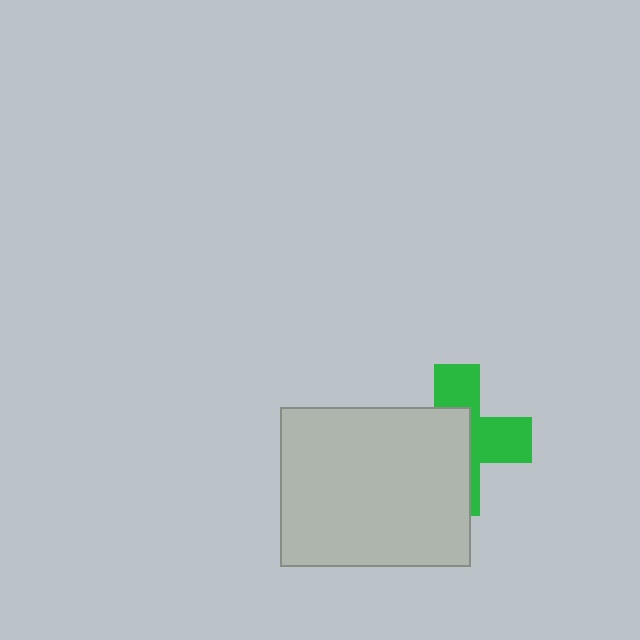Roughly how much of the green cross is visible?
A small part of it is visible (roughly 45%).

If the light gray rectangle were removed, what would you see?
You would see the complete green cross.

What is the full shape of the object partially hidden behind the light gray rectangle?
The partially hidden object is a green cross.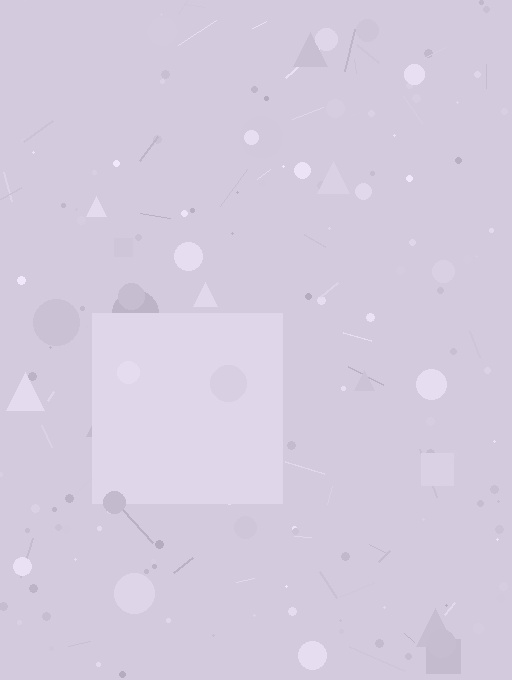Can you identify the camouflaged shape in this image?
The camouflaged shape is a square.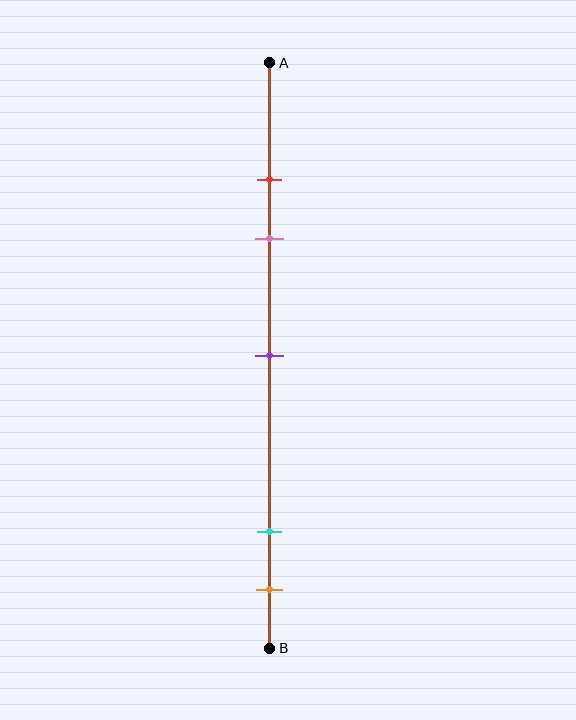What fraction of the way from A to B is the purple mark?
The purple mark is approximately 50% (0.5) of the way from A to B.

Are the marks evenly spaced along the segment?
No, the marks are not evenly spaced.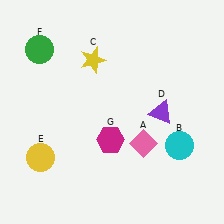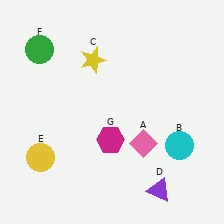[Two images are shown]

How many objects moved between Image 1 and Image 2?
1 object moved between the two images.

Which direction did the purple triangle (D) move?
The purple triangle (D) moved down.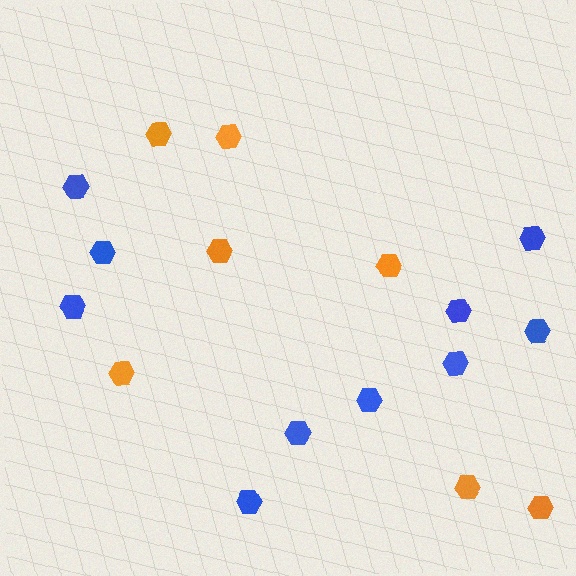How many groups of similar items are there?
There are 2 groups: one group of blue hexagons (10) and one group of orange hexagons (7).